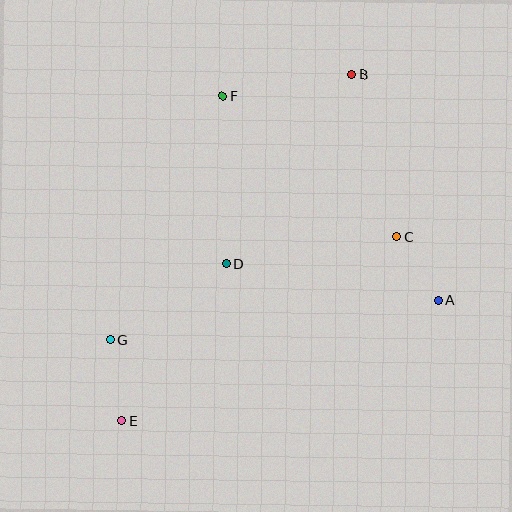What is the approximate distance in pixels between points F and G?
The distance between F and G is approximately 269 pixels.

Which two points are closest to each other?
Points A and C are closest to each other.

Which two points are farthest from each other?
Points B and E are farthest from each other.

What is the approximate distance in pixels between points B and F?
The distance between B and F is approximately 130 pixels.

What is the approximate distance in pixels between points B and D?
The distance between B and D is approximately 226 pixels.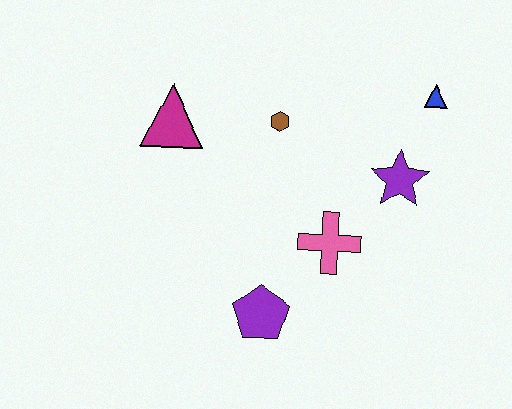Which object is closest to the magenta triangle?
The brown hexagon is closest to the magenta triangle.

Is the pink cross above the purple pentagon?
Yes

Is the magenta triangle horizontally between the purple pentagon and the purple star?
No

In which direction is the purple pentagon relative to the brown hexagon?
The purple pentagon is below the brown hexagon.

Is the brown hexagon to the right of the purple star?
No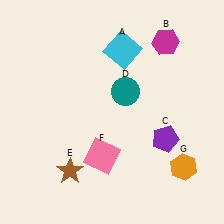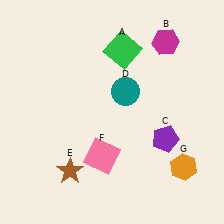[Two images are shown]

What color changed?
The square (A) changed from cyan in Image 1 to green in Image 2.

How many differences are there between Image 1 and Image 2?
There is 1 difference between the two images.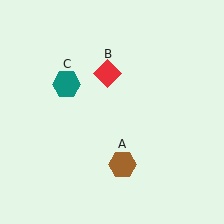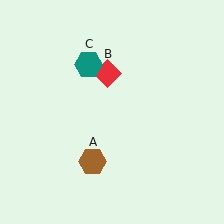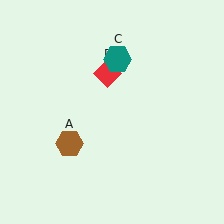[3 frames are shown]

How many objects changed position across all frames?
2 objects changed position: brown hexagon (object A), teal hexagon (object C).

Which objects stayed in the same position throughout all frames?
Red diamond (object B) remained stationary.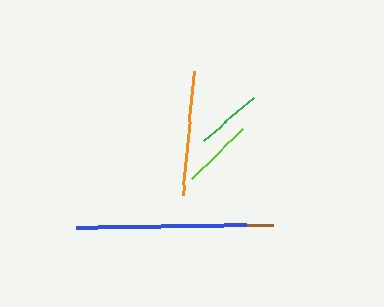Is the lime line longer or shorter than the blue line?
The blue line is longer than the lime line.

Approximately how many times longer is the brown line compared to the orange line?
The brown line is approximately 1.5 times the length of the orange line.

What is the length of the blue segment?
The blue segment is approximately 170 pixels long.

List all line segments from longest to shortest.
From longest to shortest: brown, blue, orange, lime, green.